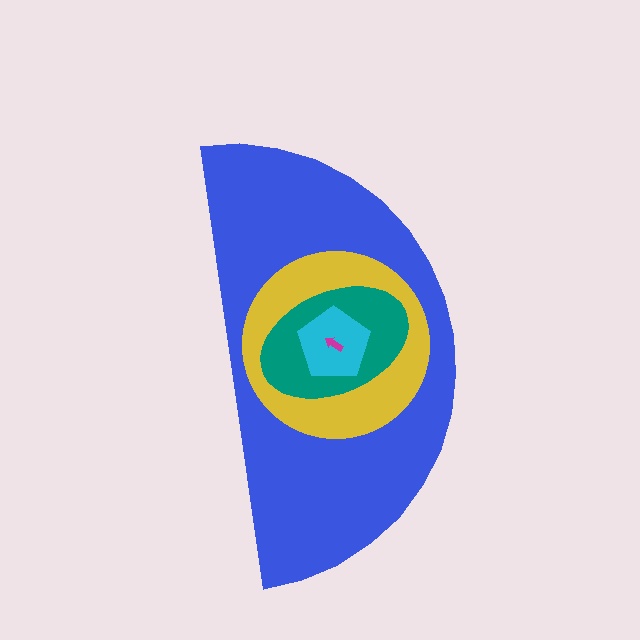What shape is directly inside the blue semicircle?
The yellow circle.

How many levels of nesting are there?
5.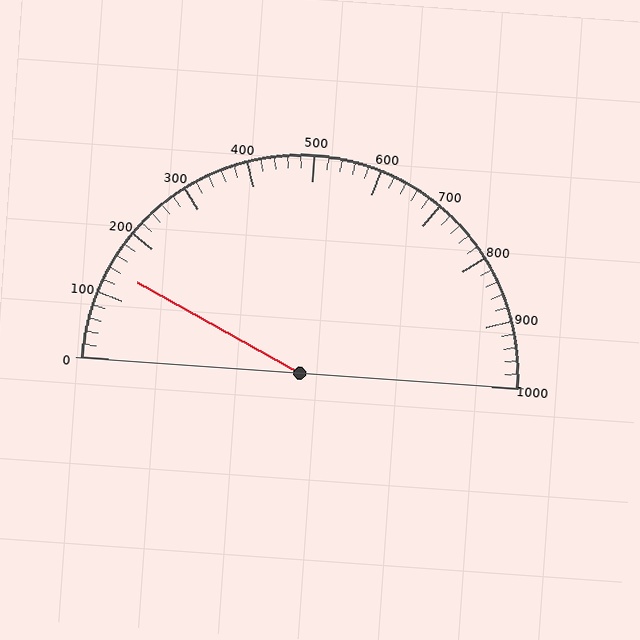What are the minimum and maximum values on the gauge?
The gauge ranges from 0 to 1000.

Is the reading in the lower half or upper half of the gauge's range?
The reading is in the lower half of the range (0 to 1000).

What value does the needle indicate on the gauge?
The needle indicates approximately 140.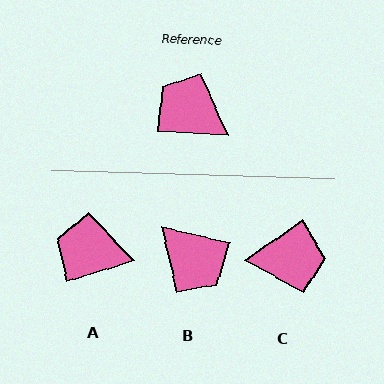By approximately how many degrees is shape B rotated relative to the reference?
Approximately 170 degrees counter-clockwise.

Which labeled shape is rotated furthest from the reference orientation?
B, about 170 degrees away.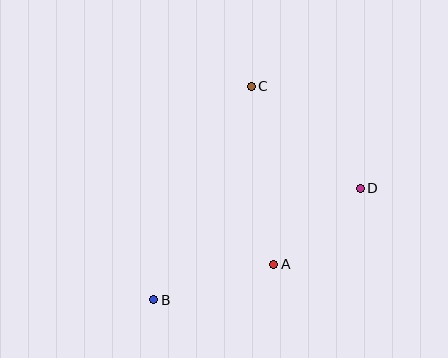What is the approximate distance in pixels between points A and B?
The distance between A and B is approximately 125 pixels.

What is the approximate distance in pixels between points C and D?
The distance between C and D is approximately 150 pixels.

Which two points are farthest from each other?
Points B and D are farthest from each other.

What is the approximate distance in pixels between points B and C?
The distance between B and C is approximately 235 pixels.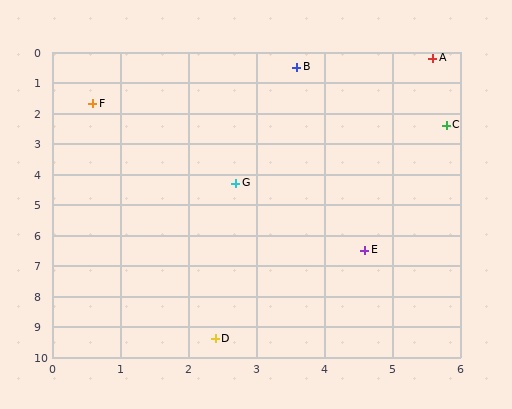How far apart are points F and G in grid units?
Points F and G are about 3.3 grid units apart.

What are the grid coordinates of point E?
Point E is at approximately (4.6, 6.5).